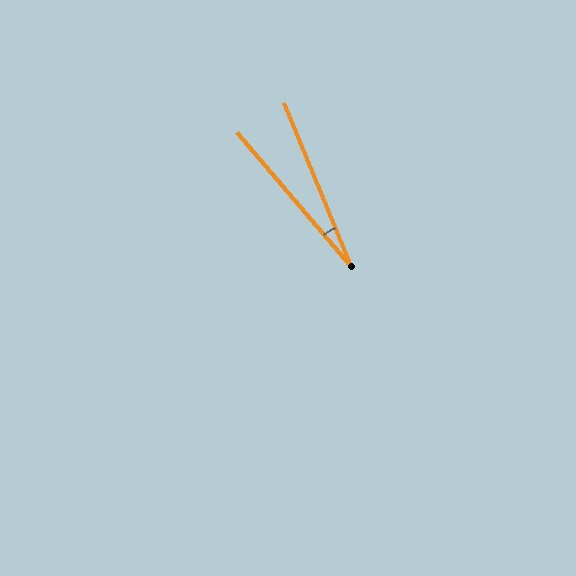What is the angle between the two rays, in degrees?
Approximately 18 degrees.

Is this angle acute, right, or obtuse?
It is acute.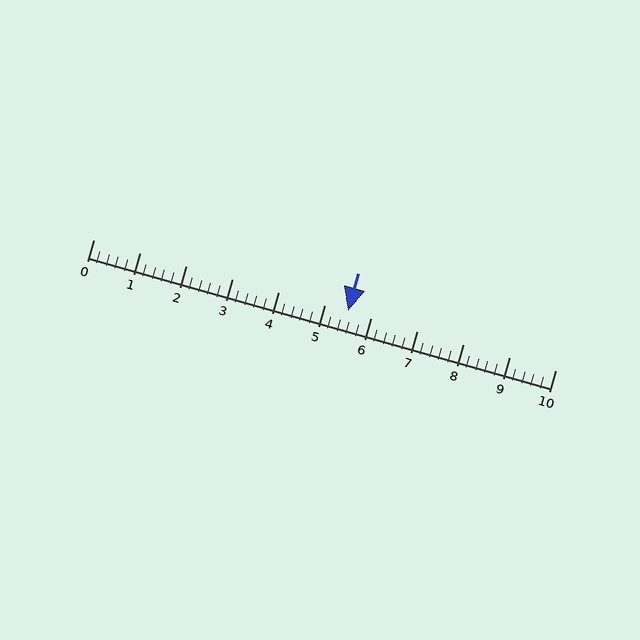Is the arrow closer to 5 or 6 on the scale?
The arrow is closer to 6.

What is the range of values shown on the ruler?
The ruler shows values from 0 to 10.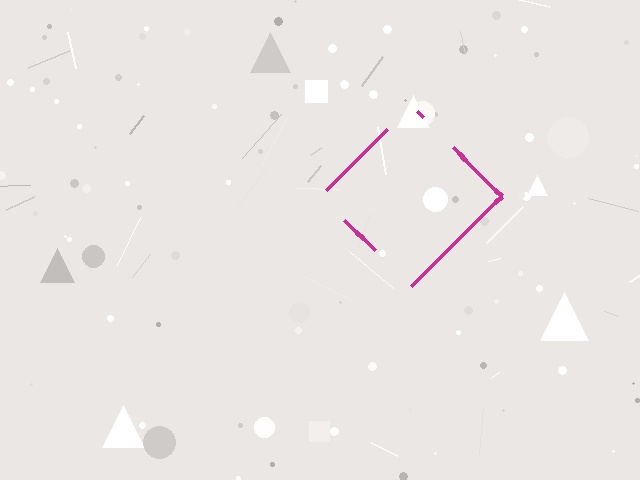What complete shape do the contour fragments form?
The contour fragments form a diamond.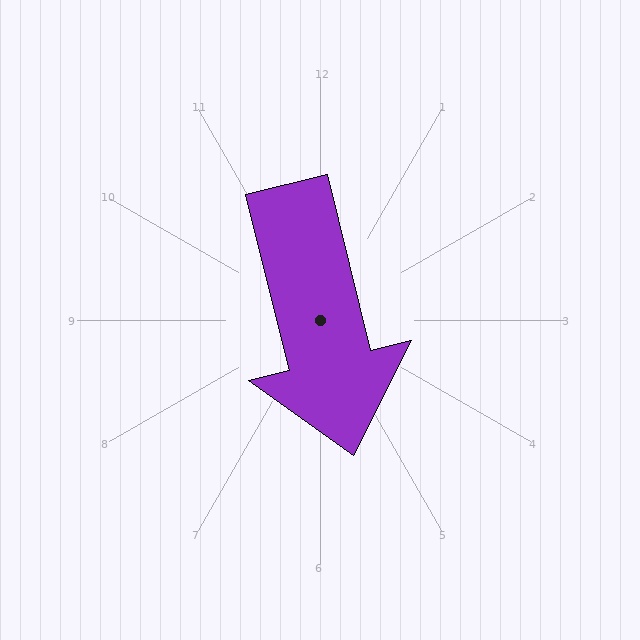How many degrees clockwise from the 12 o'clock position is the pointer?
Approximately 166 degrees.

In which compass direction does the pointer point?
South.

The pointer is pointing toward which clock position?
Roughly 6 o'clock.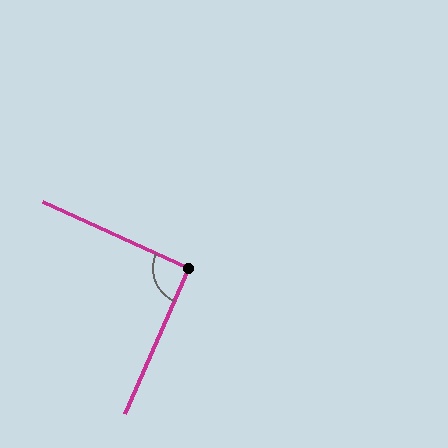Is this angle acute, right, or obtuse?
It is approximately a right angle.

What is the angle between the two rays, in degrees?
Approximately 91 degrees.